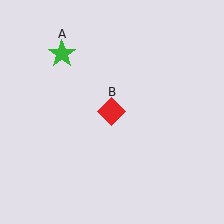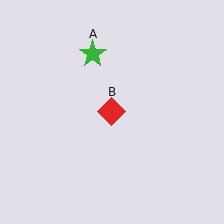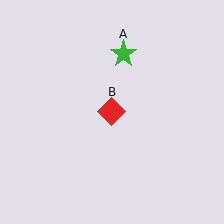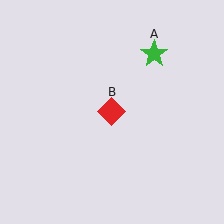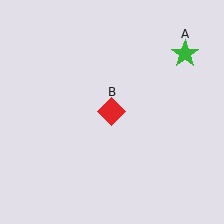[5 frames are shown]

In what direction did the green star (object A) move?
The green star (object A) moved right.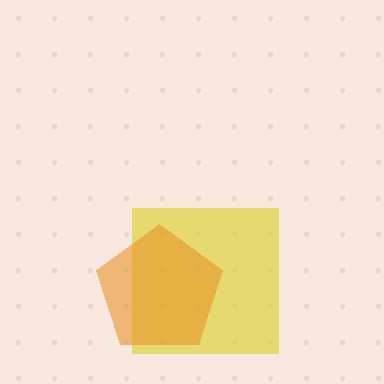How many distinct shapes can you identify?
There are 2 distinct shapes: a yellow square, an orange pentagon.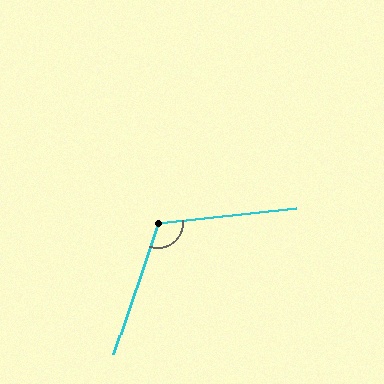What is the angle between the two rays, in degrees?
Approximately 115 degrees.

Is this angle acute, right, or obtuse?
It is obtuse.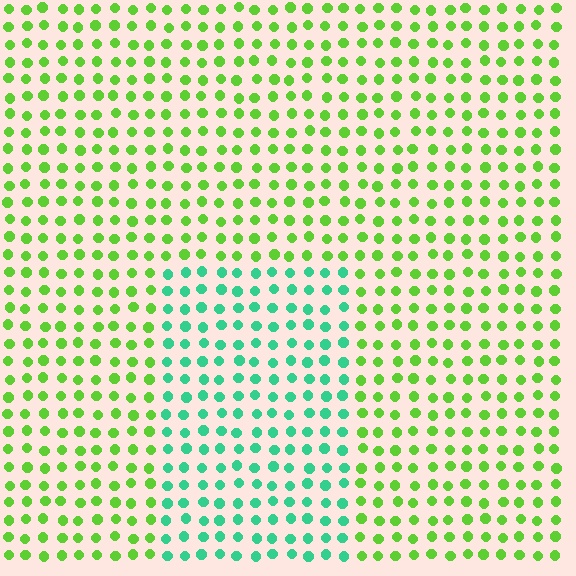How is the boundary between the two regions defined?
The boundary is defined purely by a slight shift in hue (about 52 degrees). Spacing, size, and orientation are identical on both sides.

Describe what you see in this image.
The image is filled with small lime elements in a uniform arrangement. A rectangle-shaped region is visible where the elements are tinted to a slightly different hue, forming a subtle color boundary.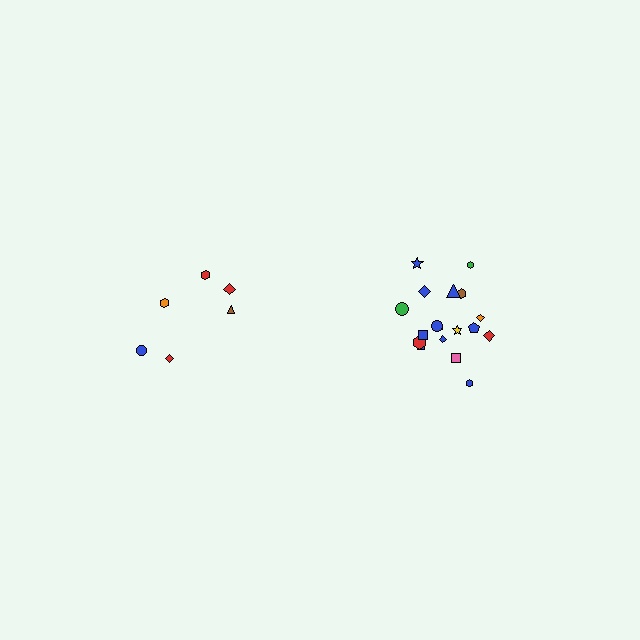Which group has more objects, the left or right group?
The right group.